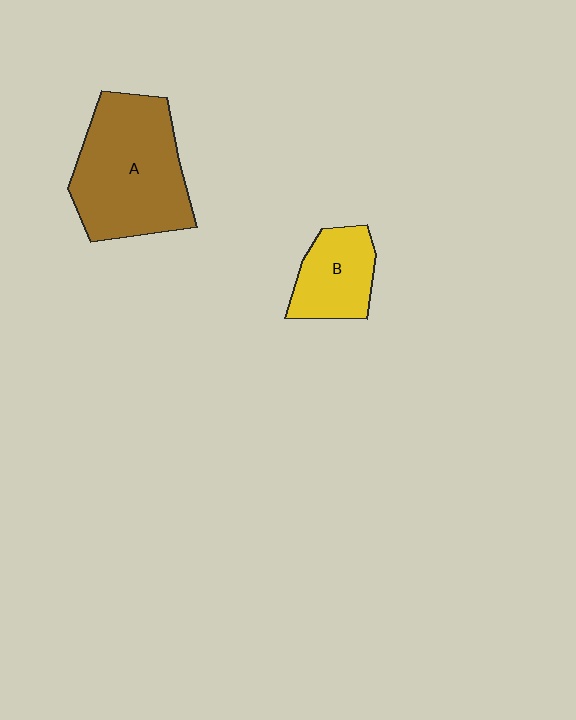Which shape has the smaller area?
Shape B (yellow).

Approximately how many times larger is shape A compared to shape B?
Approximately 2.1 times.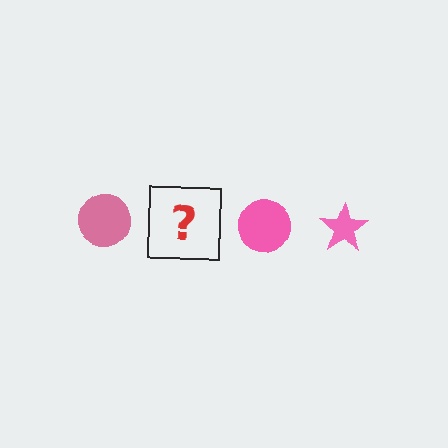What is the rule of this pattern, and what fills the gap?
The rule is that the pattern cycles through circle, star shapes in pink. The gap should be filled with a pink star.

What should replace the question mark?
The question mark should be replaced with a pink star.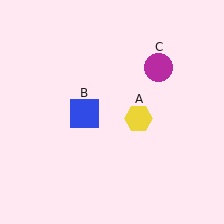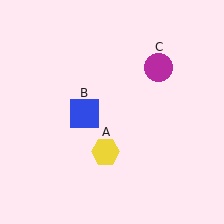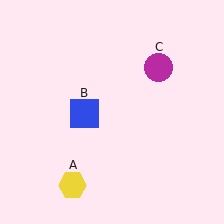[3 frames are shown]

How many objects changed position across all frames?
1 object changed position: yellow hexagon (object A).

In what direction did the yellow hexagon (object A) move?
The yellow hexagon (object A) moved down and to the left.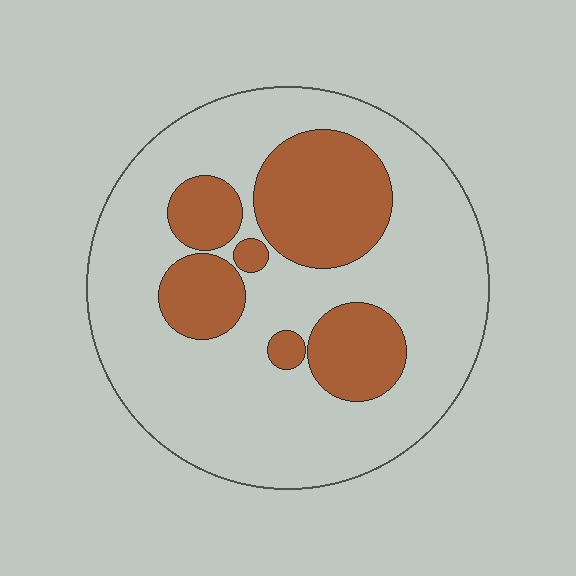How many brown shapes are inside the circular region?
6.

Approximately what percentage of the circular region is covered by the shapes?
Approximately 30%.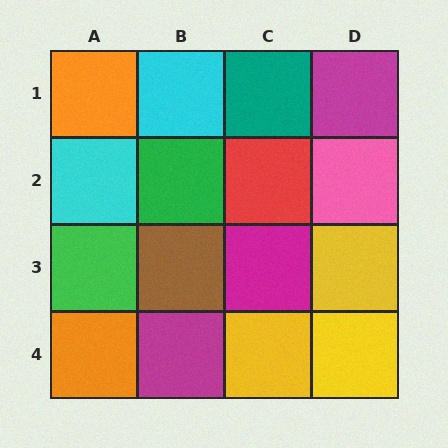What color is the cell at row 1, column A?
Orange.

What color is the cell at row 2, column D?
Pink.